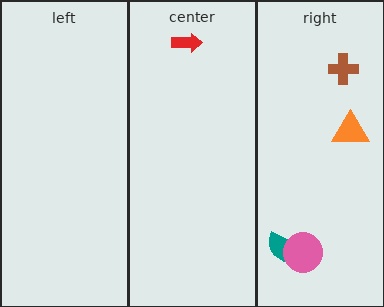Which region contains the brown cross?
The right region.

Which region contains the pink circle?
The right region.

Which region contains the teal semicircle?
The right region.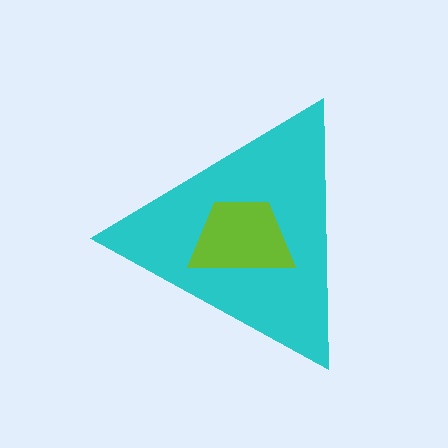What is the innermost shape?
The lime trapezoid.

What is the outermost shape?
The cyan triangle.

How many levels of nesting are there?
2.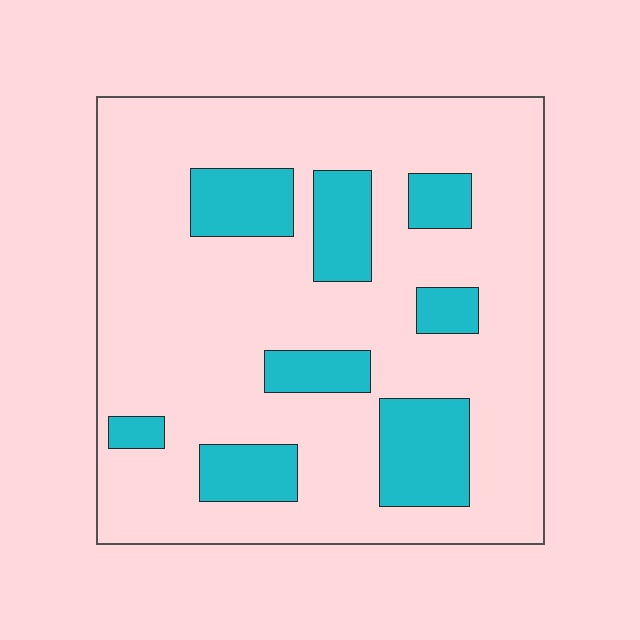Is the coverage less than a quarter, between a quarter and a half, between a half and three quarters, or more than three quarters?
Less than a quarter.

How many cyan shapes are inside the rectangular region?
8.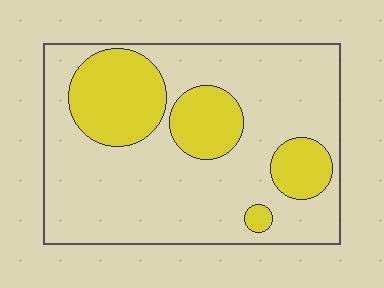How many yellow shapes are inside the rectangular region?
4.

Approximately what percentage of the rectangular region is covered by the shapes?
Approximately 25%.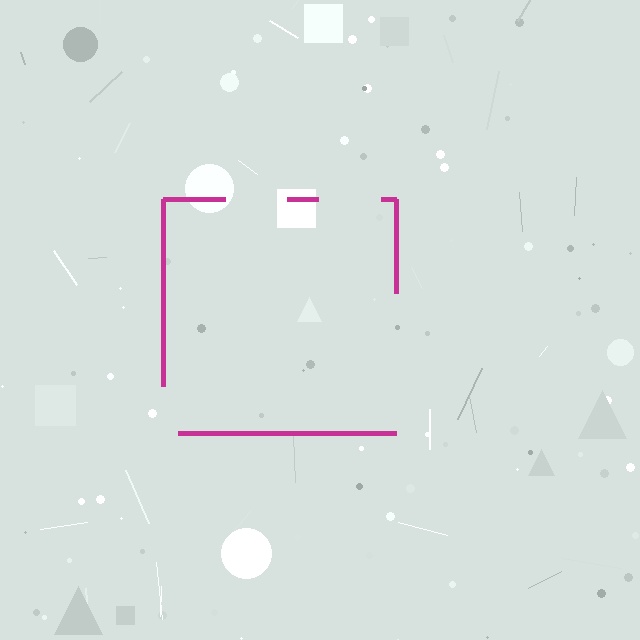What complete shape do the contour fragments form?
The contour fragments form a square.